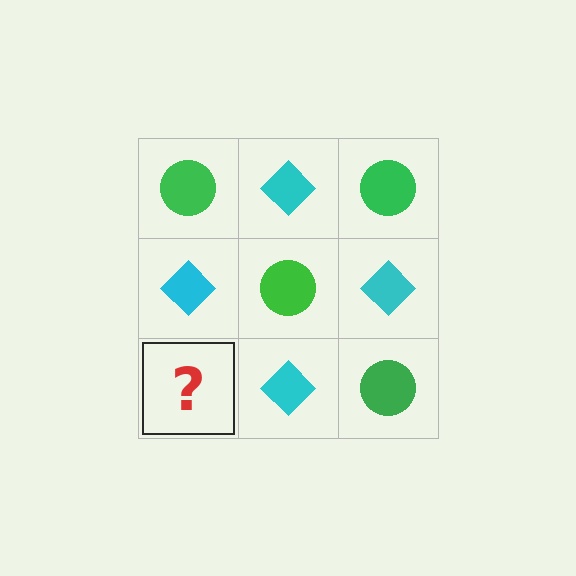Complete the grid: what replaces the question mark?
The question mark should be replaced with a green circle.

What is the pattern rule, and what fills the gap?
The rule is that it alternates green circle and cyan diamond in a checkerboard pattern. The gap should be filled with a green circle.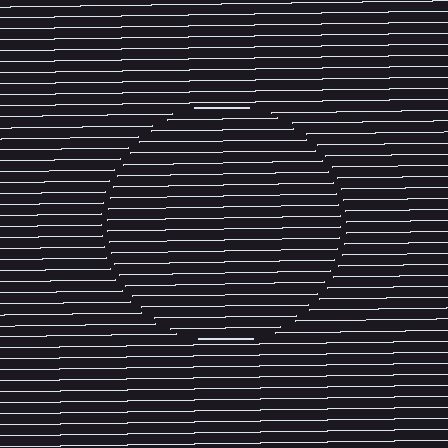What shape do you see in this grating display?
An illusory circle. The interior of the shape contains the same grating, shifted by half a period — the contour is defined by the phase discontinuity where line-ends from the inner and outer gratings abut.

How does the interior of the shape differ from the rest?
The interior of the shape contains the same grating, shifted by half a period — the contour is defined by the phase discontinuity where line-ends from the inner and outer gratings abut.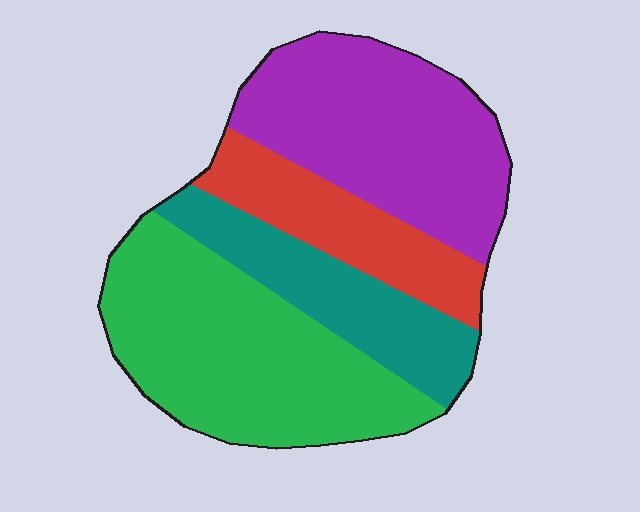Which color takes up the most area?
Green, at roughly 35%.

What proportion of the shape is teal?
Teal covers 18% of the shape.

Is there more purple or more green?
Green.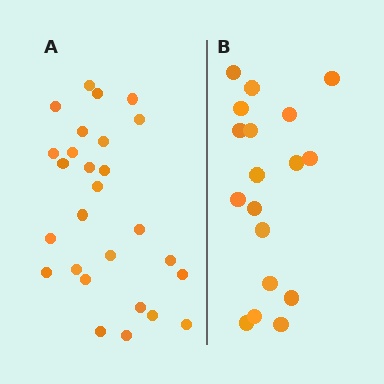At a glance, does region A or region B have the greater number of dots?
Region A (the left region) has more dots.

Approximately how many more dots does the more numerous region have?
Region A has roughly 8 or so more dots than region B.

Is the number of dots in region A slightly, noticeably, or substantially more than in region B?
Region A has substantially more. The ratio is roughly 1.5 to 1.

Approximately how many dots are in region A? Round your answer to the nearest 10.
About 30 dots. (The exact count is 27, which rounds to 30.)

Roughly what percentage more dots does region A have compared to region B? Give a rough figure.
About 50% more.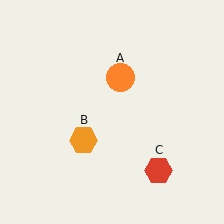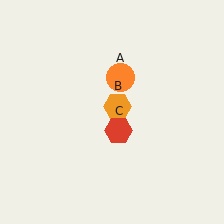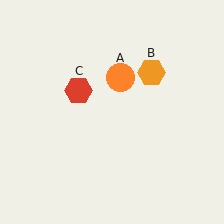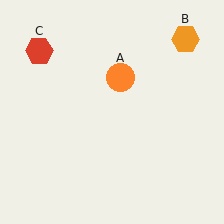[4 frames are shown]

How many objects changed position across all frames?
2 objects changed position: orange hexagon (object B), red hexagon (object C).